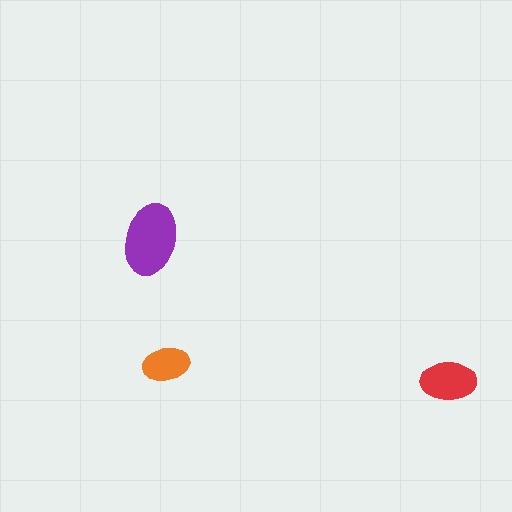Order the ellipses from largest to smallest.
the purple one, the red one, the orange one.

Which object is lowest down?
The red ellipse is bottommost.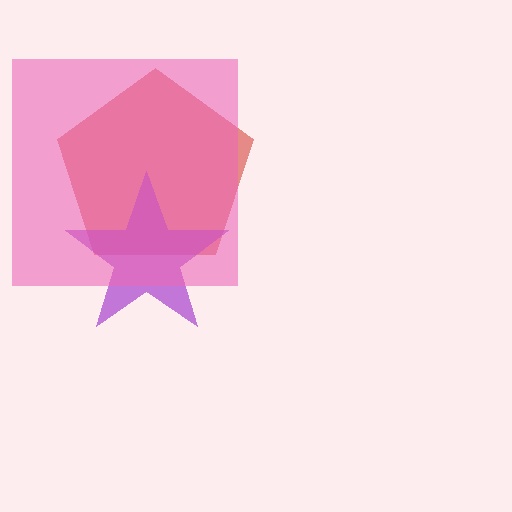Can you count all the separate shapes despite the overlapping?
Yes, there are 3 separate shapes.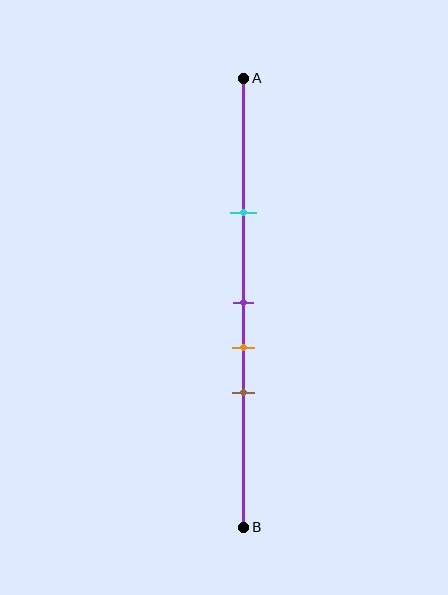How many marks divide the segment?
There are 4 marks dividing the segment.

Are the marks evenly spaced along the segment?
No, the marks are not evenly spaced.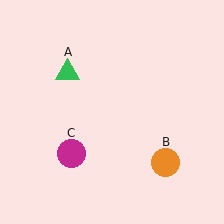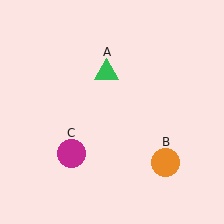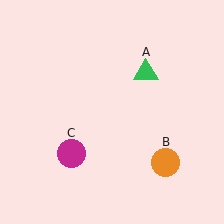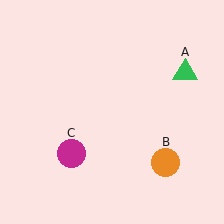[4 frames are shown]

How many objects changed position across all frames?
1 object changed position: green triangle (object A).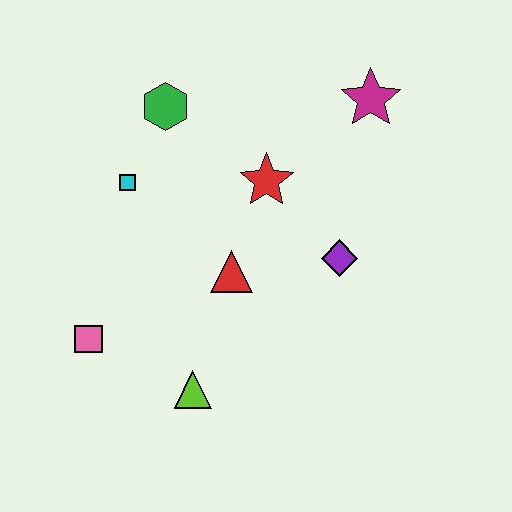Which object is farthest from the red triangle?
The magenta star is farthest from the red triangle.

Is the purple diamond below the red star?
Yes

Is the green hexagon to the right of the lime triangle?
No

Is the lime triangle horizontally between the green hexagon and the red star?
Yes